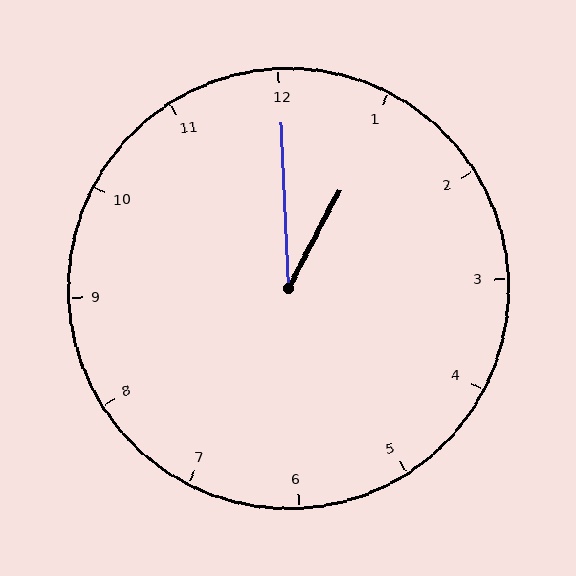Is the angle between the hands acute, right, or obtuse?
It is acute.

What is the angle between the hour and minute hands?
Approximately 30 degrees.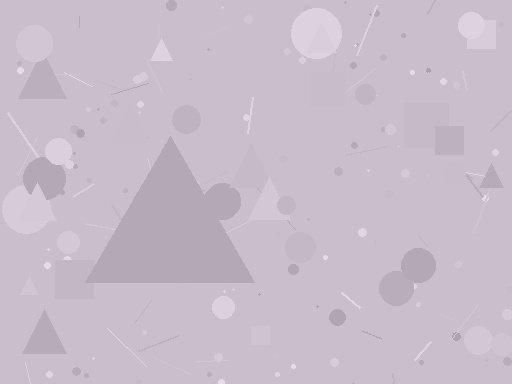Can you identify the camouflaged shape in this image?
The camouflaged shape is a triangle.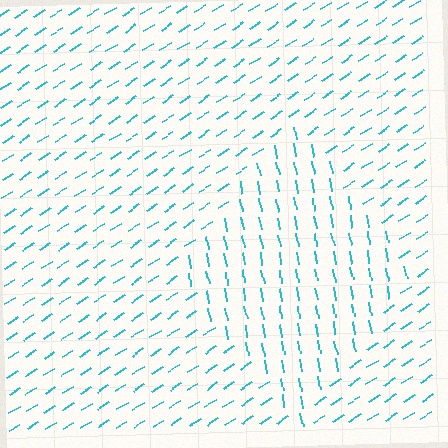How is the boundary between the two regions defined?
The boundary is defined purely by a change in line orientation (approximately 68 degrees difference). All lines are the same color and thickness.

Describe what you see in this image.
The image is filled with small cyan line segments. A diamond region in the image has lines oriented differently from the surrounding lines, creating a visible texture boundary.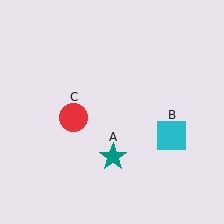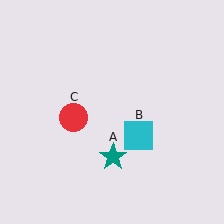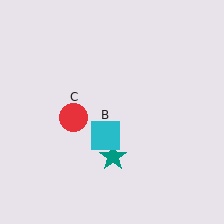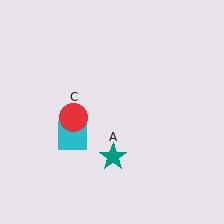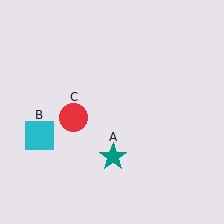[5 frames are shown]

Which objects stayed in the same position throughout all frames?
Teal star (object A) and red circle (object C) remained stationary.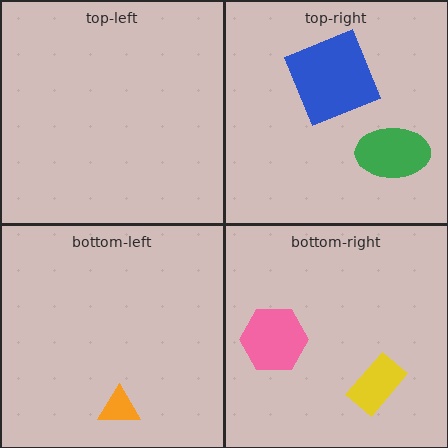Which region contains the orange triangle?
The bottom-left region.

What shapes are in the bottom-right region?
The pink hexagon, the yellow rectangle.